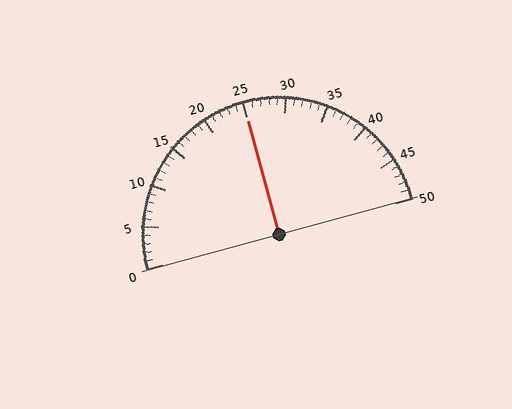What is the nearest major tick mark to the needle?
The nearest major tick mark is 25.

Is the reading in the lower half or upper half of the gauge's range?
The reading is in the upper half of the range (0 to 50).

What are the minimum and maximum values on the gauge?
The gauge ranges from 0 to 50.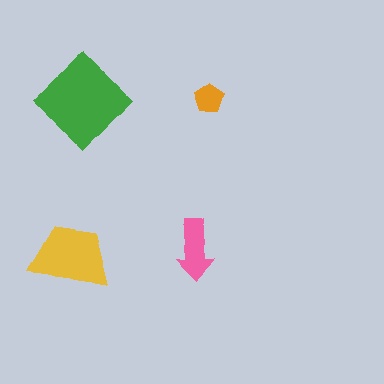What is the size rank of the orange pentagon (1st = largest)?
4th.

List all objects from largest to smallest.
The green diamond, the yellow trapezoid, the pink arrow, the orange pentagon.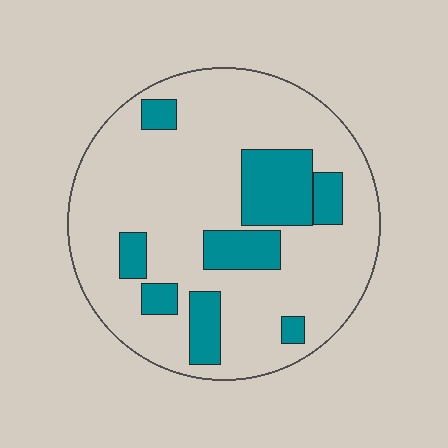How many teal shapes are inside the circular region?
8.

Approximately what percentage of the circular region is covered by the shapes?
Approximately 20%.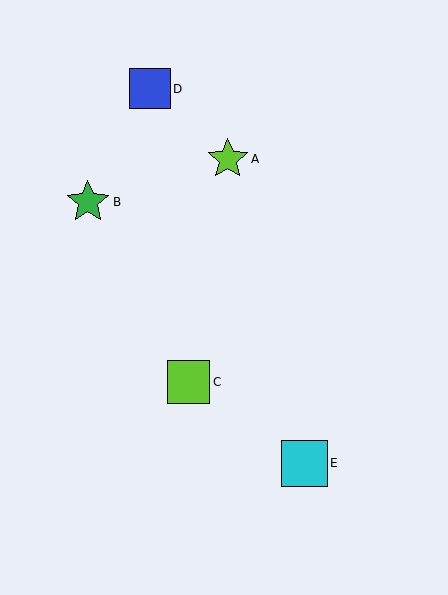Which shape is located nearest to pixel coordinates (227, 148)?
The lime star (labeled A) at (228, 159) is nearest to that location.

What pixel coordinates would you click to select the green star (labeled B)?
Click at (88, 202) to select the green star B.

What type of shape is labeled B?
Shape B is a green star.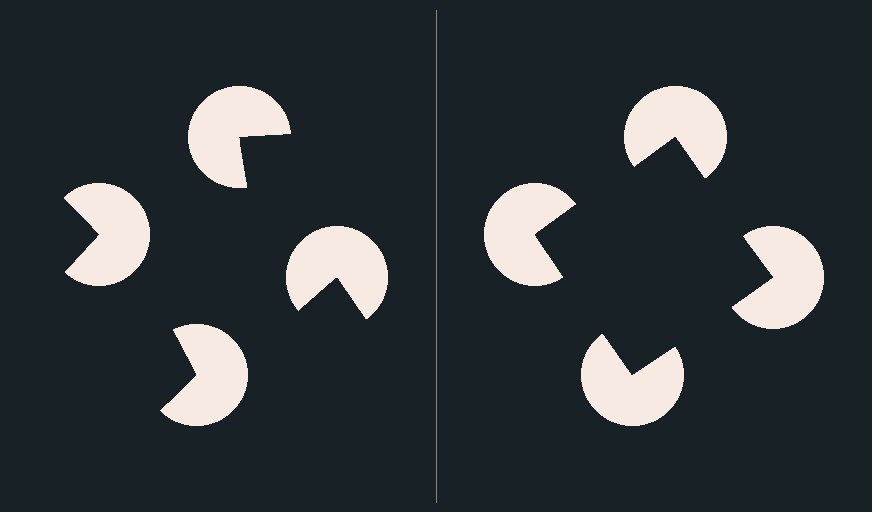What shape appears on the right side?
An illusory square.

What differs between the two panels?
The pac-man discs are positioned identically on both sides; only the wedge orientations differ. On the right they align to a square; on the left they are misaligned.